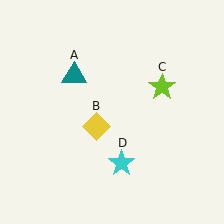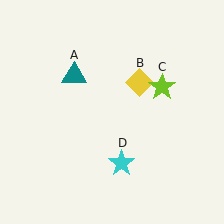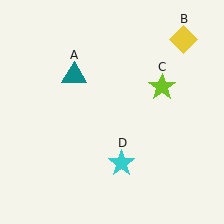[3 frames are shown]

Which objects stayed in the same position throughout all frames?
Teal triangle (object A) and lime star (object C) and cyan star (object D) remained stationary.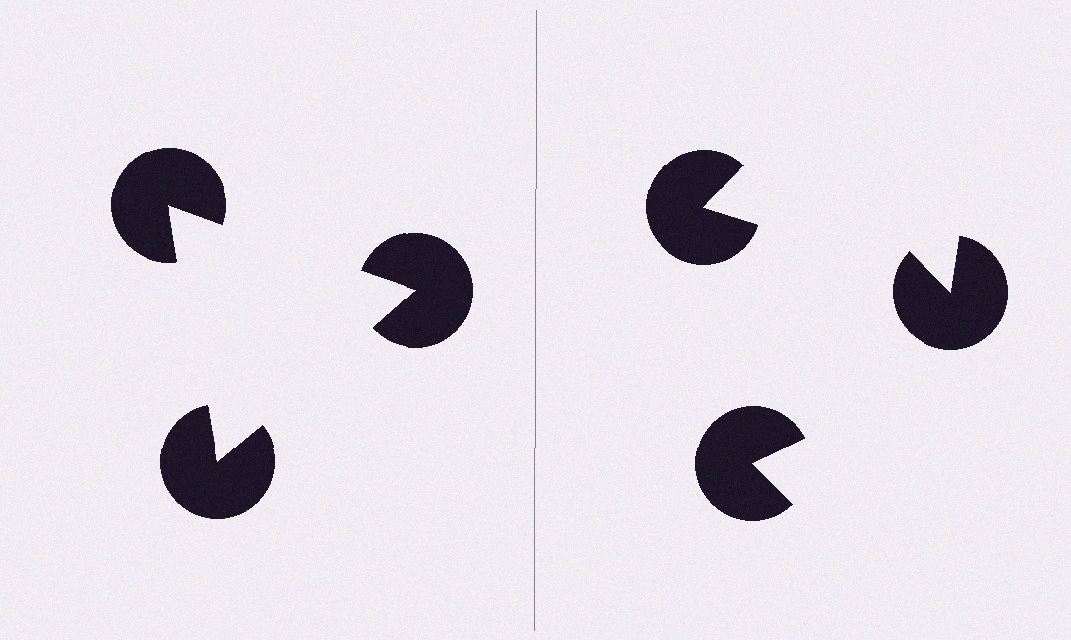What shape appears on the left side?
An illusory triangle.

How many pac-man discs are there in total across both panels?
6 — 3 on each side.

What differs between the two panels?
The pac-man discs are positioned identically on both sides; only the wedge orientations differ. On the left they align to a triangle; on the right they are misaligned.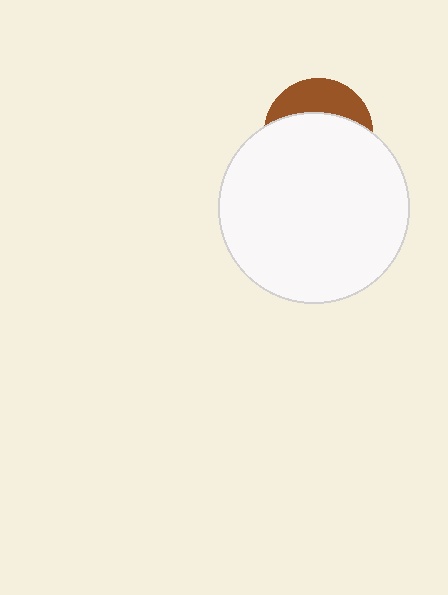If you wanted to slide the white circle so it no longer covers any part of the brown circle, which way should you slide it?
Slide it down — that is the most direct way to separate the two shapes.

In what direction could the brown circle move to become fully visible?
The brown circle could move up. That would shift it out from behind the white circle entirely.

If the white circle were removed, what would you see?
You would see the complete brown circle.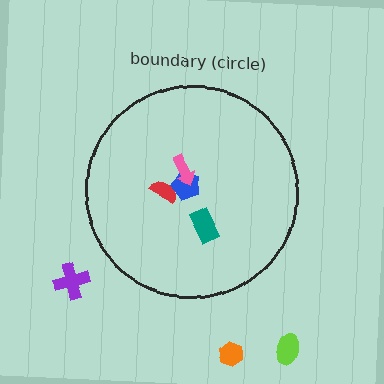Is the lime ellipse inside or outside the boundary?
Outside.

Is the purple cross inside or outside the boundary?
Outside.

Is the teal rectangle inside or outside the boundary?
Inside.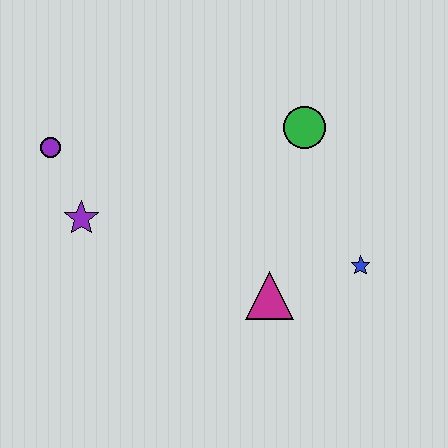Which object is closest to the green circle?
The blue star is closest to the green circle.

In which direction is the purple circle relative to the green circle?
The purple circle is to the left of the green circle.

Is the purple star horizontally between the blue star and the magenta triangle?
No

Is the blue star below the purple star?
Yes